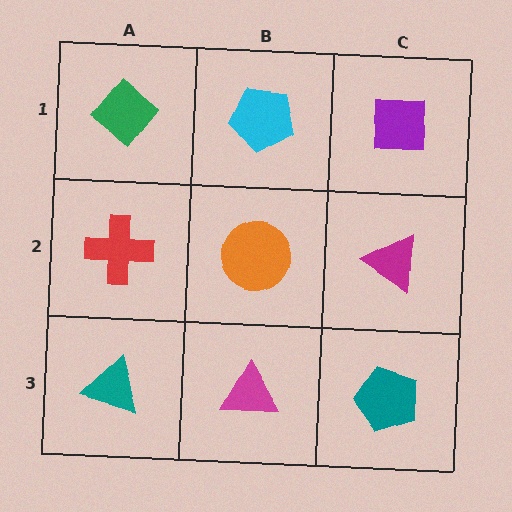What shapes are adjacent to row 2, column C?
A purple square (row 1, column C), a teal pentagon (row 3, column C), an orange circle (row 2, column B).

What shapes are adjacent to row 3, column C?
A magenta triangle (row 2, column C), a magenta triangle (row 3, column B).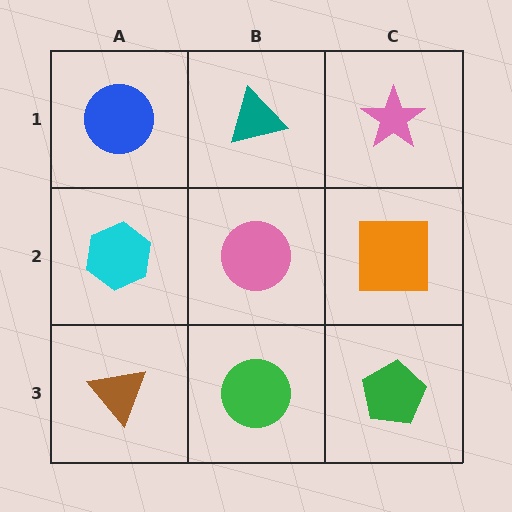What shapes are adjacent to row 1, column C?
An orange square (row 2, column C), a teal triangle (row 1, column B).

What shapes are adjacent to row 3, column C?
An orange square (row 2, column C), a green circle (row 3, column B).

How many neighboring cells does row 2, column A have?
3.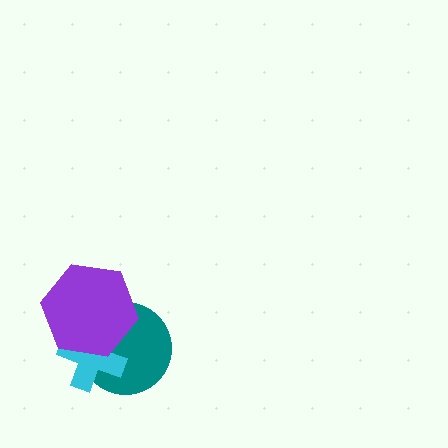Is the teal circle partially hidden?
Yes, it is partially covered by another shape.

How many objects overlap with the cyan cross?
2 objects overlap with the cyan cross.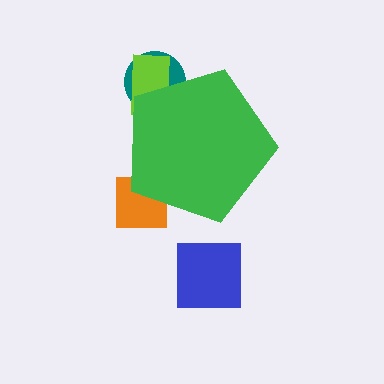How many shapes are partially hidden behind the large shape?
3 shapes are partially hidden.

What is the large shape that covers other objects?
A green pentagon.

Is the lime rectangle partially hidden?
Yes, the lime rectangle is partially hidden behind the green pentagon.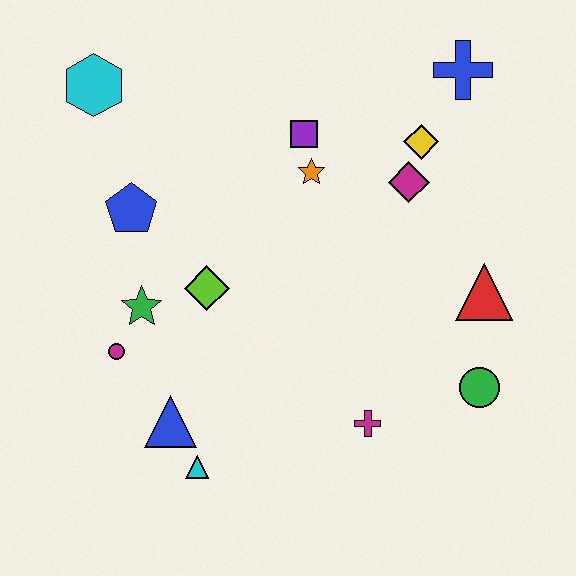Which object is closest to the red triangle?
The green circle is closest to the red triangle.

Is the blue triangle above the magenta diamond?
No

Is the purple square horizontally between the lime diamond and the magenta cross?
Yes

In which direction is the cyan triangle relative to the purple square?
The cyan triangle is below the purple square.